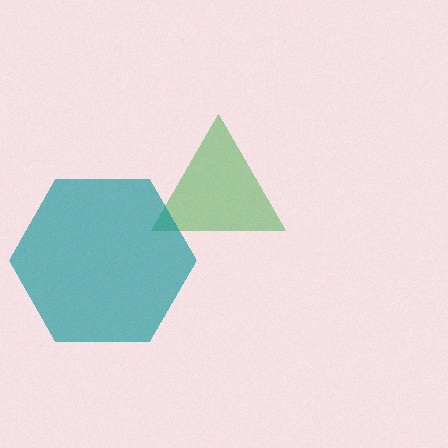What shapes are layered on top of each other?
The layered shapes are: a green triangle, a teal hexagon.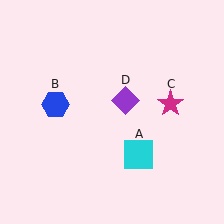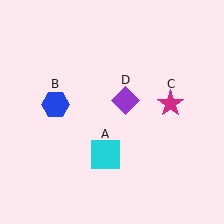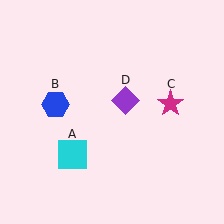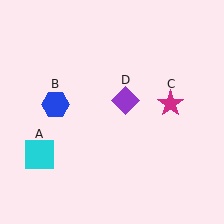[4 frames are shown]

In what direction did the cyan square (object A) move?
The cyan square (object A) moved left.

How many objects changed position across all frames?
1 object changed position: cyan square (object A).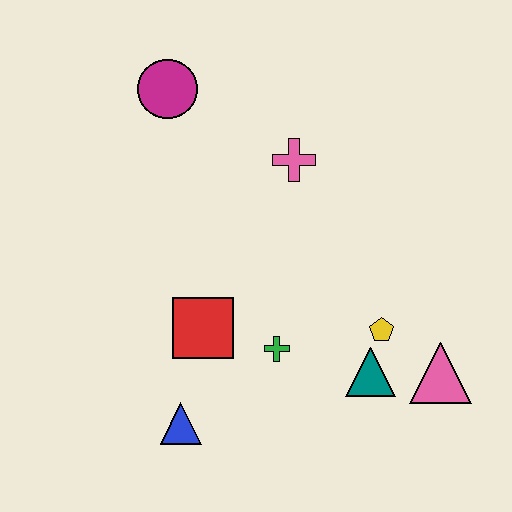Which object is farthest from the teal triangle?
The magenta circle is farthest from the teal triangle.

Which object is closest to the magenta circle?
The pink cross is closest to the magenta circle.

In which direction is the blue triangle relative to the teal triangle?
The blue triangle is to the left of the teal triangle.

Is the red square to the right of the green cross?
No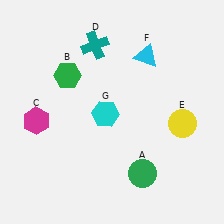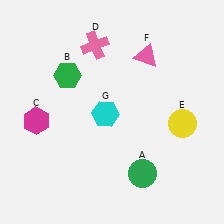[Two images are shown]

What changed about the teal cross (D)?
In Image 1, D is teal. In Image 2, it changed to pink.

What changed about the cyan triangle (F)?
In Image 1, F is cyan. In Image 2, it changed to pink.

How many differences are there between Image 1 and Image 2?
There are 2 differences between the two images.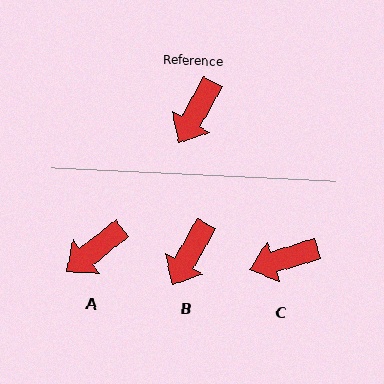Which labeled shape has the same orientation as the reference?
B.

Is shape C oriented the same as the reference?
No, it is off by about 44 degrees.